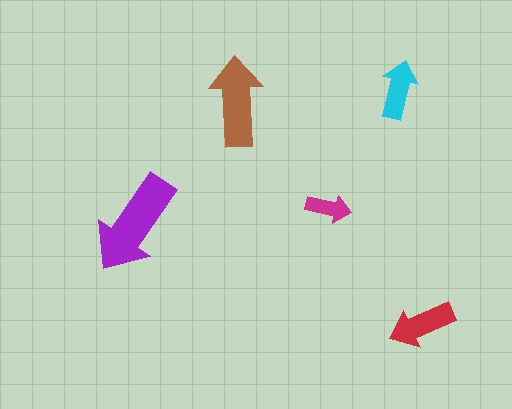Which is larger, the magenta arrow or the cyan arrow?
The cyan one.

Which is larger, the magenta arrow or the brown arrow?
The brown one.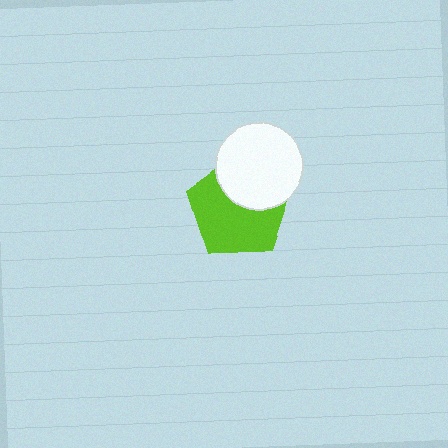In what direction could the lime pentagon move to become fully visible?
The lime pentagon could move toward the lower-left. That would shift it out from behind the white circle entirely.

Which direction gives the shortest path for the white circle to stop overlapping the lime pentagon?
Moving toward the upper-right gives the shortest separation.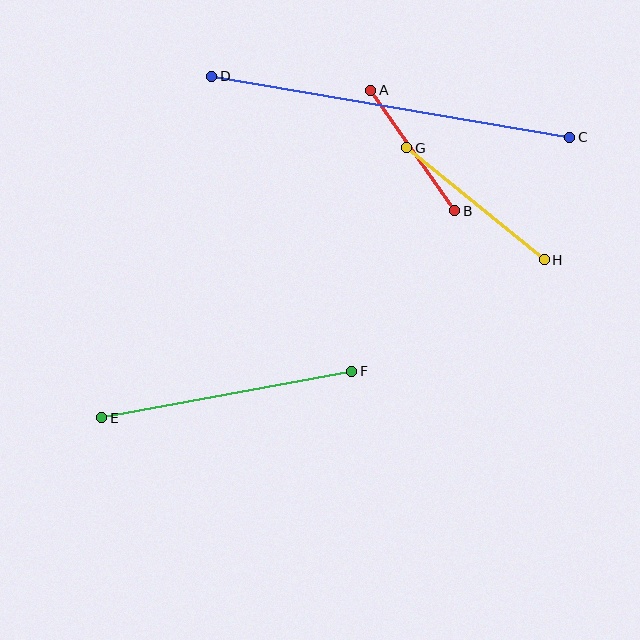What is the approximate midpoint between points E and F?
The midpoint is at approximately (227, 395) pixels.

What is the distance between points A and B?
The distance is approximately 147 pixels.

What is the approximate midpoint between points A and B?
The midpoint is at approximately (413, 150) pixels.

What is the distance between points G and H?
The distance is approximately 177 pixels.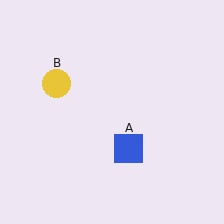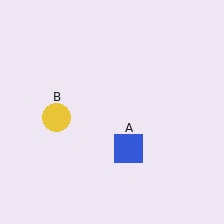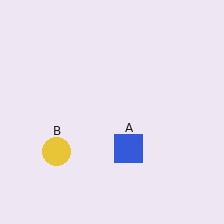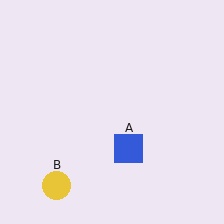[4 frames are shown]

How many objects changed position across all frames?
1 object changed position: yellow circle (object B).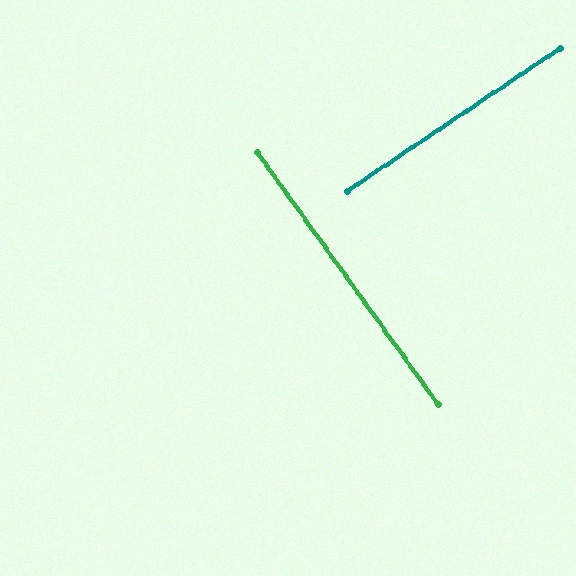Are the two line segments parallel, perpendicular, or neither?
Perpendicular — they meet at approximately 88°.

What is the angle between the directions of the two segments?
Approximately 88 degrees.